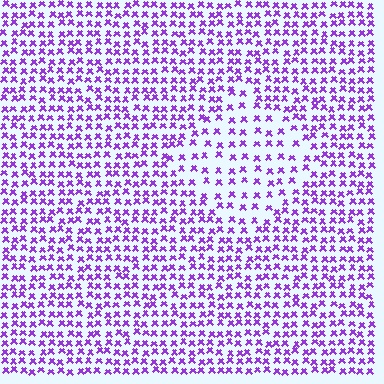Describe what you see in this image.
The image contains small purple elements arranged at two different densities. A diamond-shaped region is visible where the elements are less densely packed than the surrounding area.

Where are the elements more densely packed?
The elements are more densely packed outside the diamond boundary.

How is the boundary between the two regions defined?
The boundary is defined by a change in element density (approximately 1.8x ratio). All elements are the same color, size, and shape.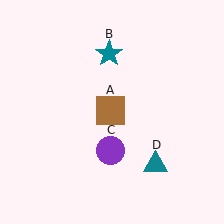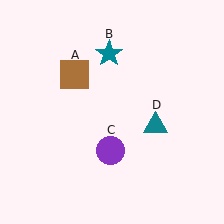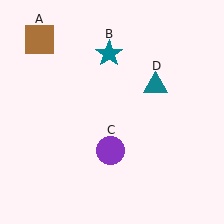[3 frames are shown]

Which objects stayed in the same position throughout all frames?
Teal star (object B) and purple circle (object C) remained stationary.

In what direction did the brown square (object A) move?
The brown square (object A) moved up and to the left.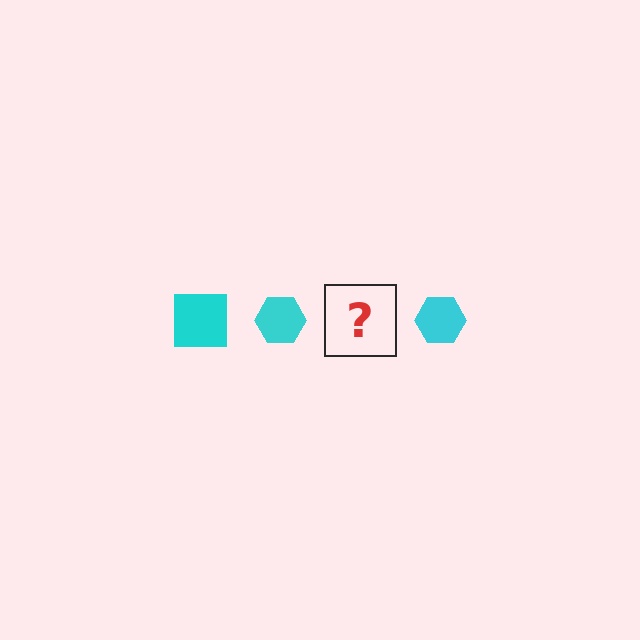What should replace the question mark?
The question mark should be replaced with a cyan square.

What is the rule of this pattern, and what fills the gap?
The rule is that the pattern cycles through square, hexagon shapes in cyan. The gap should be filled with a cyan square.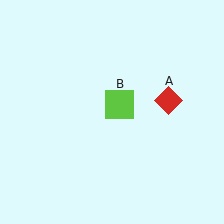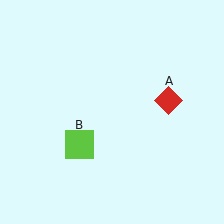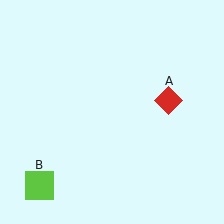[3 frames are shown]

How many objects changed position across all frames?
1 object changed position: lime square (object B).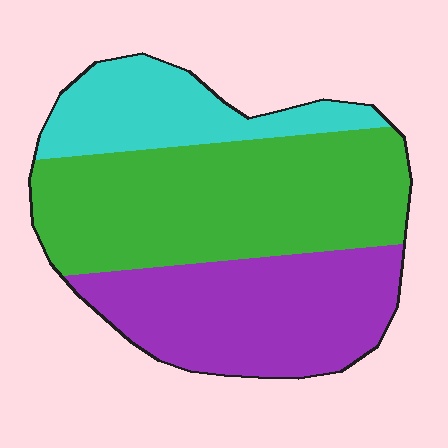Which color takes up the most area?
Green, at roughly 45%.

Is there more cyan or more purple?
Purple.